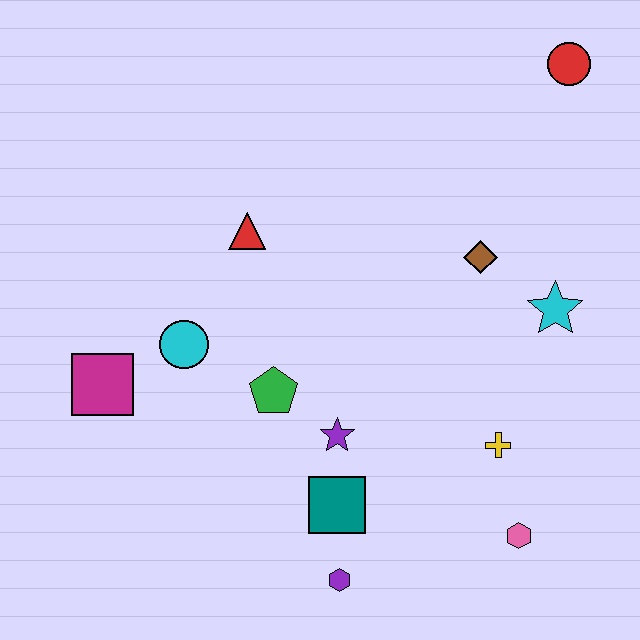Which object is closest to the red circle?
The brown diamond is closest to the red circle.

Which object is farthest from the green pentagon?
The red circle is farthest from the green pentagon.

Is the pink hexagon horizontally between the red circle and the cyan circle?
Yes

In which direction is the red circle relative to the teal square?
The red circle is above the teal square.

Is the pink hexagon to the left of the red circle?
Yes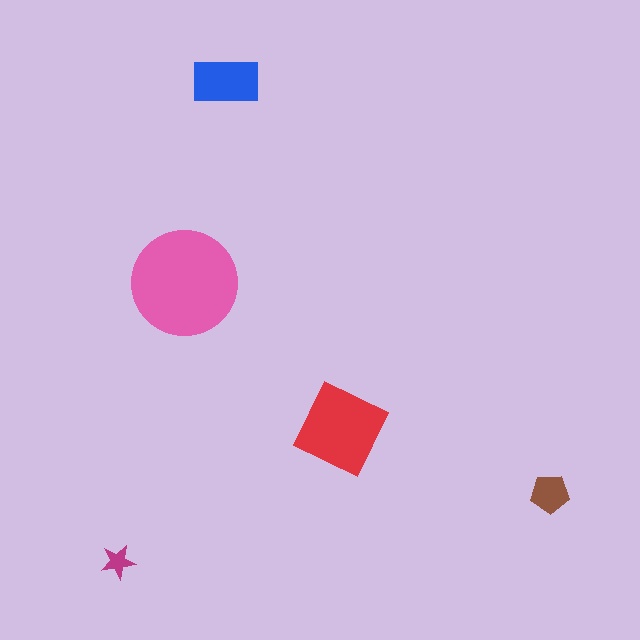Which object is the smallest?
The magenta star.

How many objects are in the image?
There are 5 objects in the image.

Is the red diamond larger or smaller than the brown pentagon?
Larger.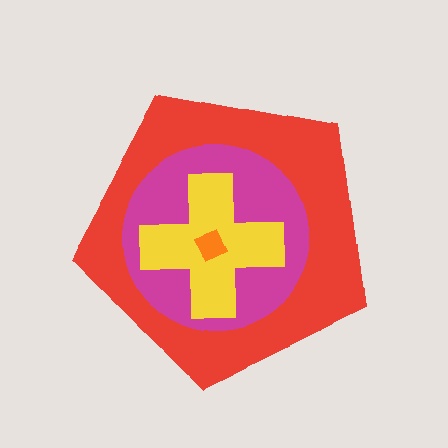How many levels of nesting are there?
4.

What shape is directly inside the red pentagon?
The magenta circle.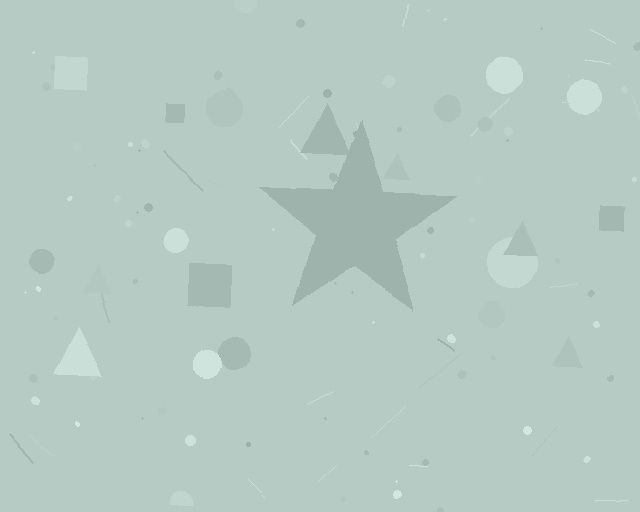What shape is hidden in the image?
A star is hidden in the image.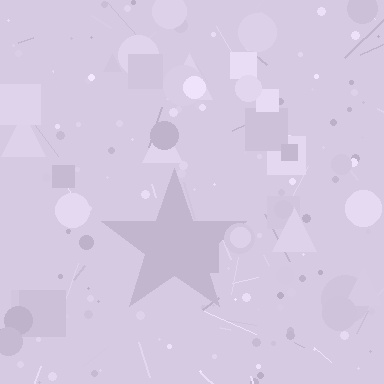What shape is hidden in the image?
A star is hidden in the image.